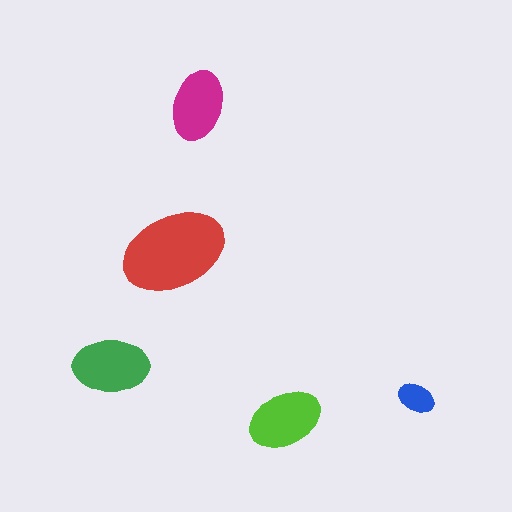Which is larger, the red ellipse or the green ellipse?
The red one.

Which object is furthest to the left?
The green ellipse is leftmost.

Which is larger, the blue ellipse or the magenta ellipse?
The magenta one.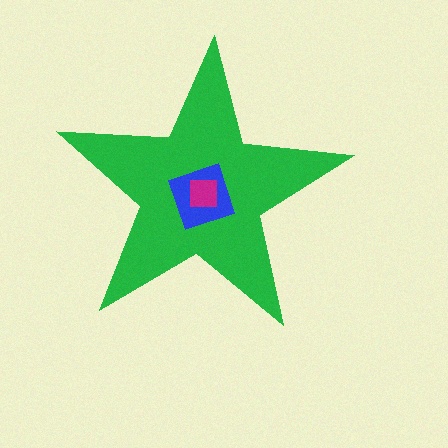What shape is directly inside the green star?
The blue diamond.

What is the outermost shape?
The green star.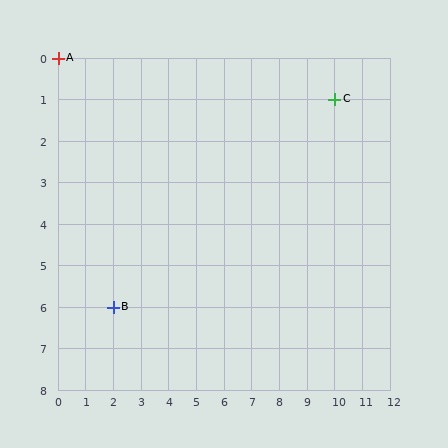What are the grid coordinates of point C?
Point C is at grid coordinates (10, 1).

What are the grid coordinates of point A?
Point A is at grid coordinates (0, 0).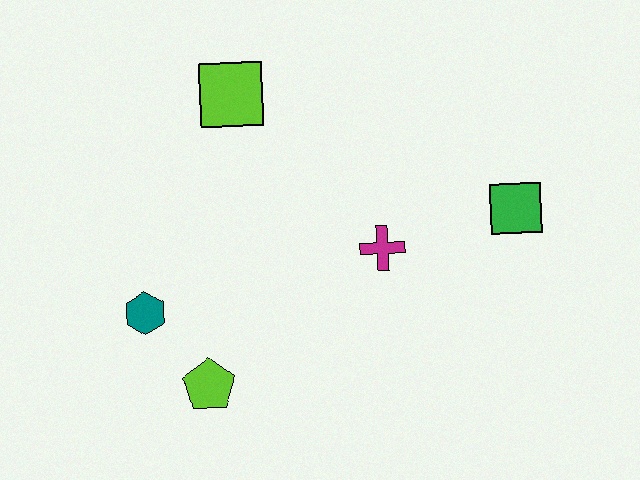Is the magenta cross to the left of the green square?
Yes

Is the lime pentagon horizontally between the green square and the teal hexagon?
Yes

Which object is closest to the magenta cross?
The green square is closest to the magenta cross.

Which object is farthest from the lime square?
The green square is farthest from the lime square.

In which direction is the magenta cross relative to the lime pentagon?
The magenta cross is to the right of the lime pentagon.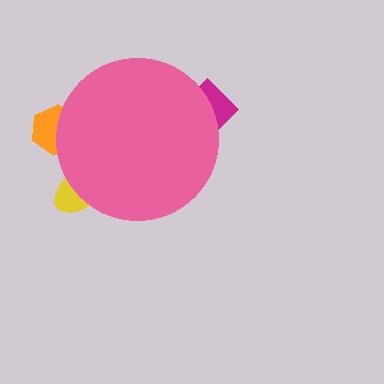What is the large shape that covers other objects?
A pink circle.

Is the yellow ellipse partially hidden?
Yes, the yellow ellipse is partially hidden behind the pink circle.